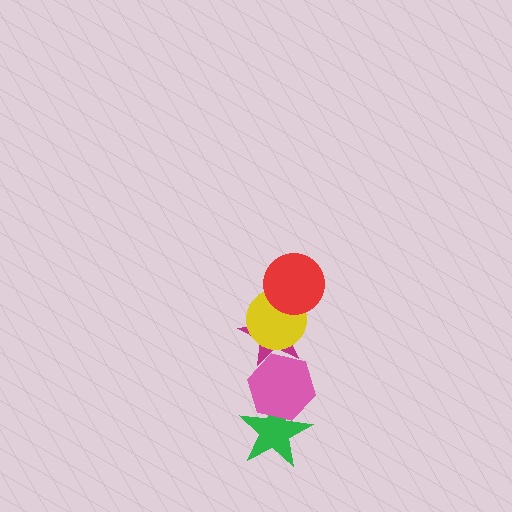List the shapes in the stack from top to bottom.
From top to bottom: the red circle, the yellow circle, the magenta star, the pink hexagon, the green star.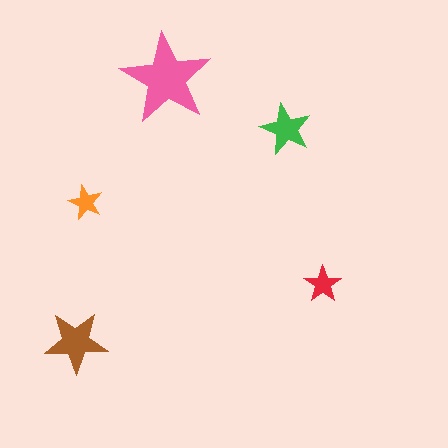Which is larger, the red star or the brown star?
The brown one.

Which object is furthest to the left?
The brown star is leftmost.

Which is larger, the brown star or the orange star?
The brown one.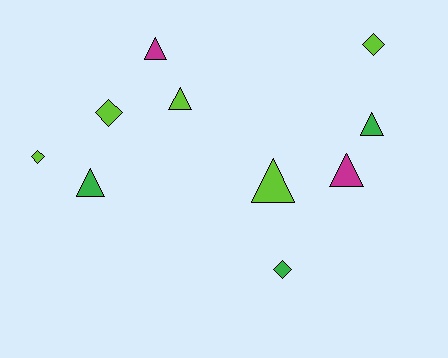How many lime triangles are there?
There are 2 lime triangles.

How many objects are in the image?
There are 10 objects.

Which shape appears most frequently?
Triangle, with 6 objects.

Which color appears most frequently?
Lime, with 5 objects.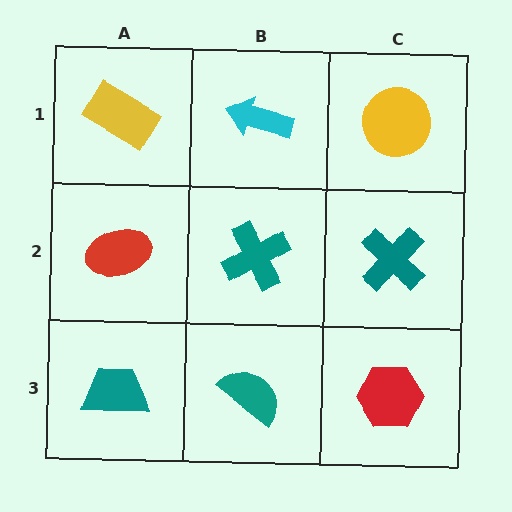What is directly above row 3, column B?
A teal cross.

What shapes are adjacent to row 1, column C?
A teal cross (row 2, column C), a cyan arrow (row 1, column B).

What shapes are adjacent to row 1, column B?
A teal cross (row 2, column B), a yellow rectangle (row 1, column A), a yellow circle (row 1, column C).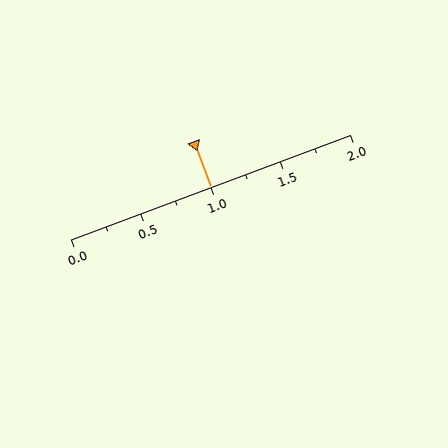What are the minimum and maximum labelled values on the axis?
The axis runs from 0.0 to 2.0.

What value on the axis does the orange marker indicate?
The marker indicates approximately 1.